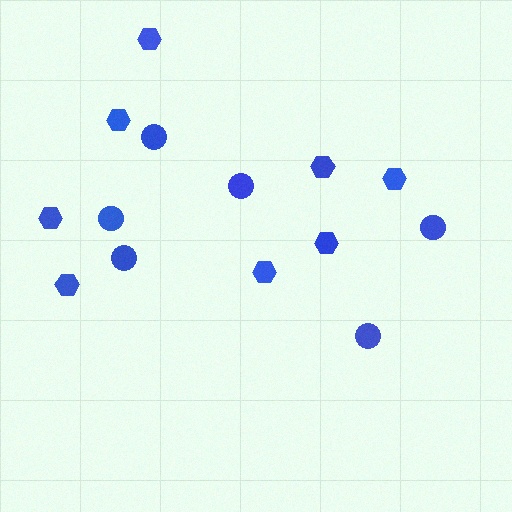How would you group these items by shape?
There are 2 groups: one group of circles (6) and one group of hexagons (8).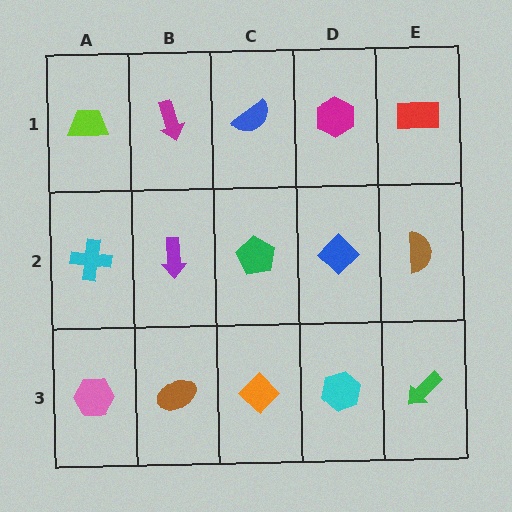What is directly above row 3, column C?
A green pentagon.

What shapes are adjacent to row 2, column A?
A lime trapezoid (row 1, column A), a pink hexagon (row 3, column A), a purple arrow (row 2, column B).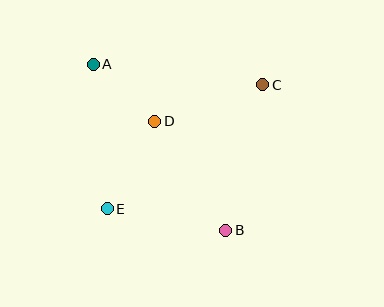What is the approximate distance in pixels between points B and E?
The distance between B and E is approximately 121 pixels.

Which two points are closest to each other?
Points A and D are closest to each other.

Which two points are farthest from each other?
Points A and B are farthest from each other.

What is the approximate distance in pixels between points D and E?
The distance between D and E is approximately 99 pixels.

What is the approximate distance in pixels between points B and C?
The distance between B and C is approximately 150 pixels.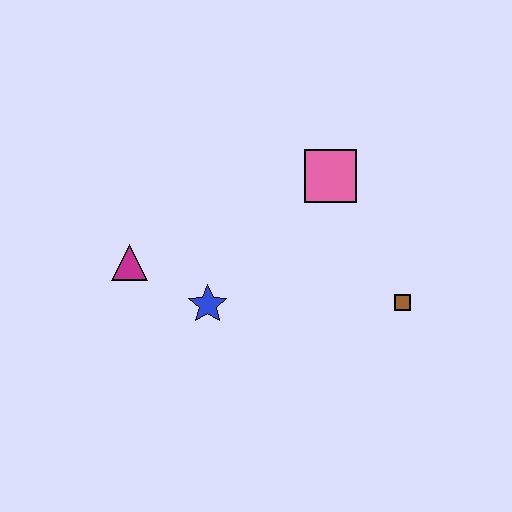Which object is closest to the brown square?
The pink square is closest to the brown square.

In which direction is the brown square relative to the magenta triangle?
The brown square is to the right of the magenta triangle.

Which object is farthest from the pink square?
The magenta triangle is farthest from the pink square.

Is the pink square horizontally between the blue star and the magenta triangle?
No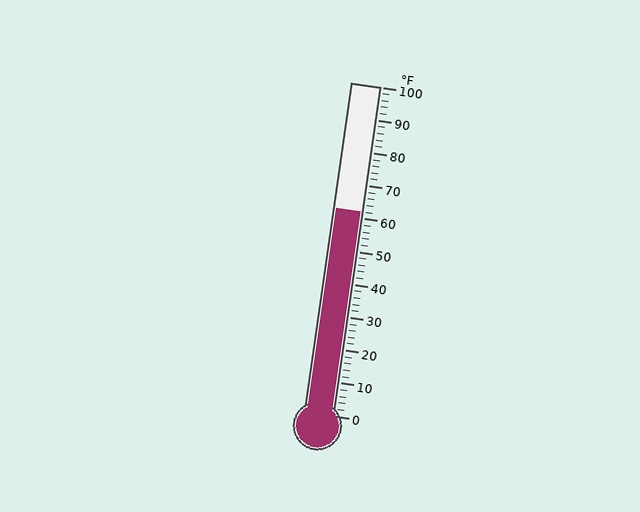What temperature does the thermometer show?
The thermometer shows approximately 62°F.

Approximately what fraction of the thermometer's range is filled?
The thermometer is filled to approximately 60% of its range.